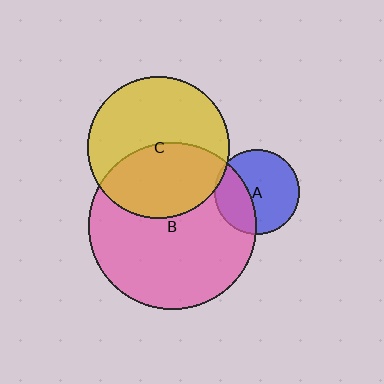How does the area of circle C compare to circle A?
Approximately 2.8 times.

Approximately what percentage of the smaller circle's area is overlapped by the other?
Approximately 5%.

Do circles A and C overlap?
Yes.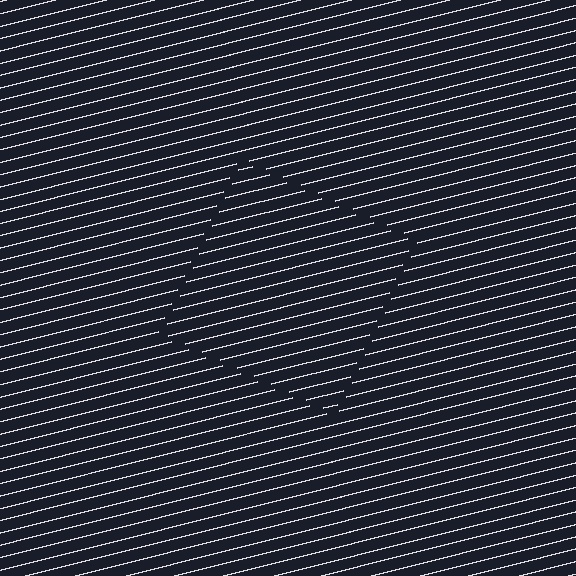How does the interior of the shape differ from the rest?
The interior of the shape contains the same grating, shifted by half a period — the contour is defined by the phase discontinuity where line-ends from the inner and outer gratings abut.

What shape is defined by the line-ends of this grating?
An illusory square. The interior of the shape contains the same grating, shifted by half a period — the contour is defined by the phase discontinuity where line-ends from the inner and outer gratings abut.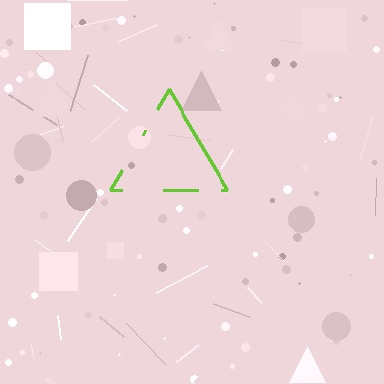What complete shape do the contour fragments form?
The contour fragments form a triangle.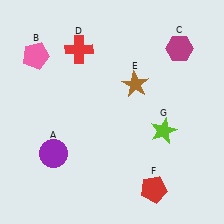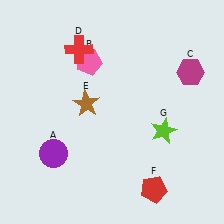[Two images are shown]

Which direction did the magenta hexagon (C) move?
The magenta hexagon (C) moved down.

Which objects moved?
The objects that moved are: the pink pentagon (B), the magenta hexagon (C), the brown star (E).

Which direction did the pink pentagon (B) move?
The pink pentagon (B) moved right.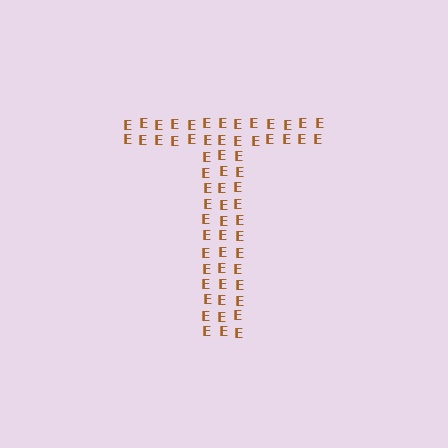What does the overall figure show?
The overall figure shows the letter T.